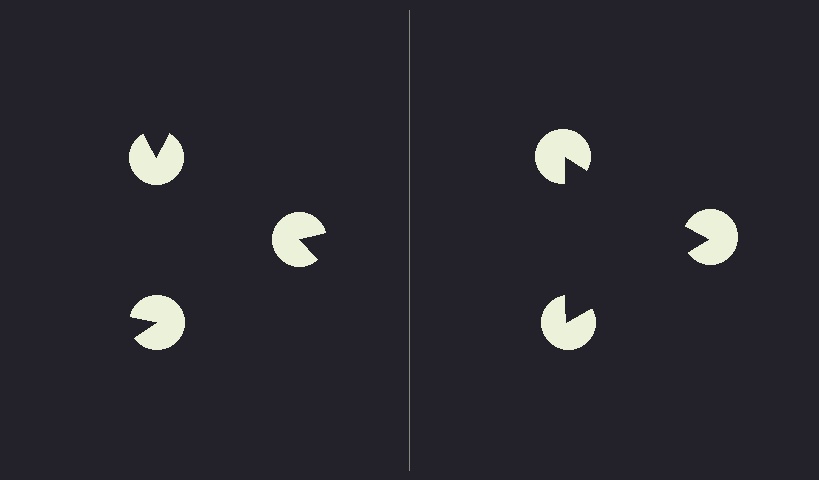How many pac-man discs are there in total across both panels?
6 — 3 on each side.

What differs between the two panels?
The pac-man discs are positioned identically on both sides; only the wedge orientations differ. On the right they align to a triangle; on the left they are misaligned.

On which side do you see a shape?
An illusory triangle appears on the right side. On the left side the wedge cuts are rotated, so no coherent shape forms.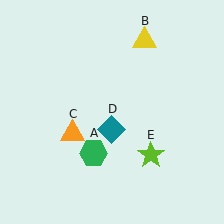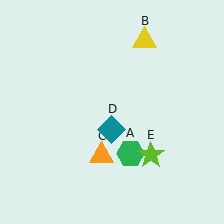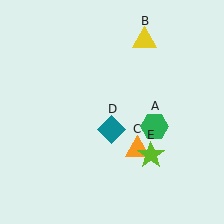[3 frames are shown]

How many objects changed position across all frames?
2 objects changed position: green hexagon (object A), orange triangle (object C).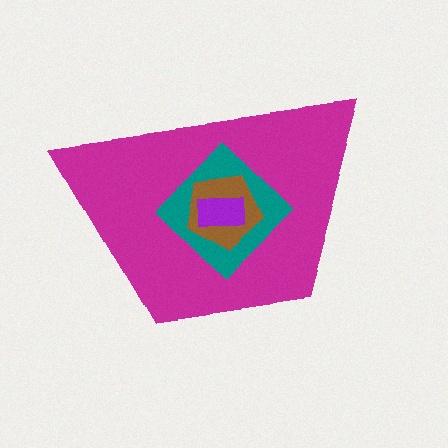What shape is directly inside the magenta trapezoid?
The teal diamond.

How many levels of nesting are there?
4.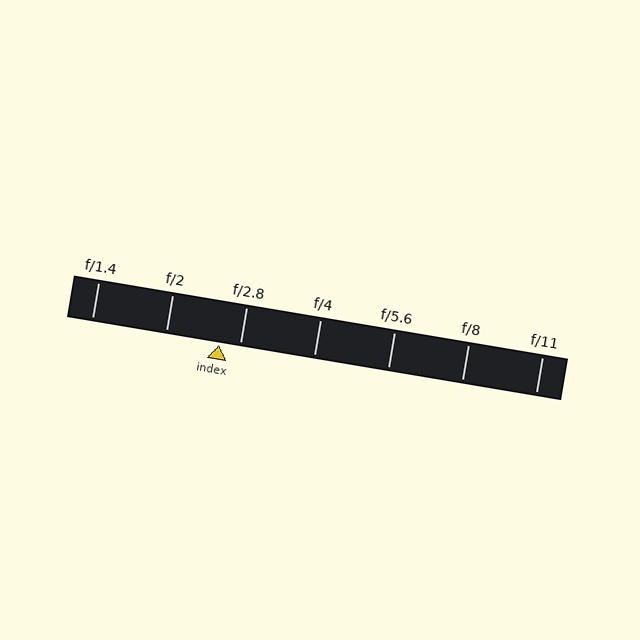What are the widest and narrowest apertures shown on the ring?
The widest aperture shown is f/1.4 and the narrowest is f/11.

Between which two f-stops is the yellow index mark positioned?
The index mark is between f/2 and f/2.8.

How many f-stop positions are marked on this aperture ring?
There are 7 f-stop positions marked.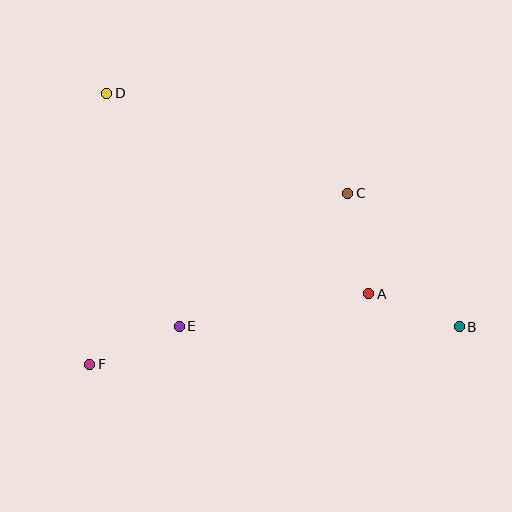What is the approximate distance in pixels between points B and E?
The distance between B and E is approximately 280 pixels.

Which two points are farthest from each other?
Points B and D are farthest from each other.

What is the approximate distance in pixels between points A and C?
The distance between A and C is approximately 102 pixels.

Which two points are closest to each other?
Points A and B are closest to each other.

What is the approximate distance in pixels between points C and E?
The distance between C and E is approximately 215 pixels.